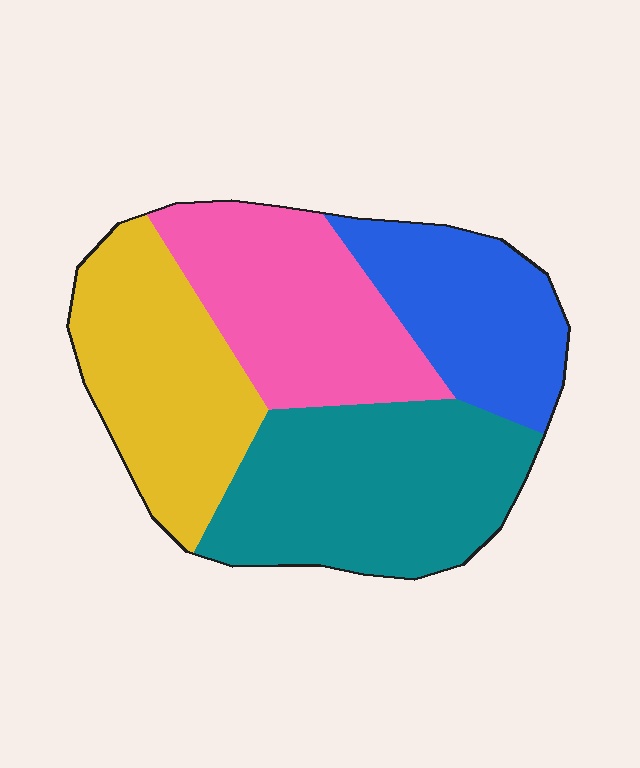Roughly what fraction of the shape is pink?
Pink covers about 25% of the shape.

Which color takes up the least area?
Blue, at roughly 20%.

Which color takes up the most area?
Teal, at roughly 30%.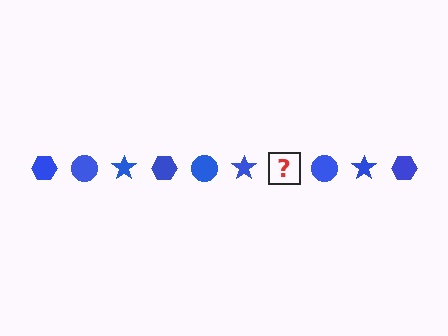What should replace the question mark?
The question mark should be replaced with a blue hexagon.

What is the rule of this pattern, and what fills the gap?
The rule is that the pattern cycles through hexagon, circle, star shapes in blue. The gap should be filled with a blue hexagon.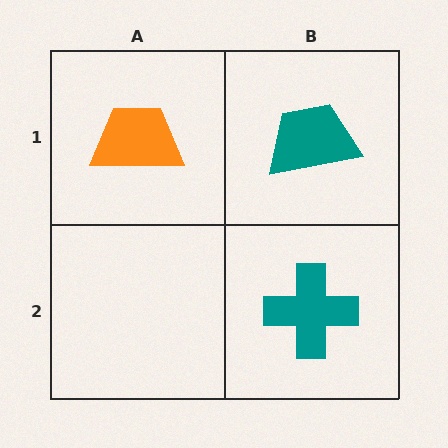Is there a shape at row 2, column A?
No, that cell is empty.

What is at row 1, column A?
An orange trapezoid.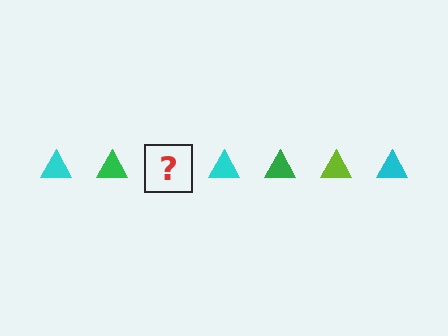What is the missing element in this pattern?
The missing element is a lime triangle.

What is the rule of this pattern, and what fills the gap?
The rule is that the pattern cycles through cyan, green, lime triangles. The gap should be filled with a lime triangle.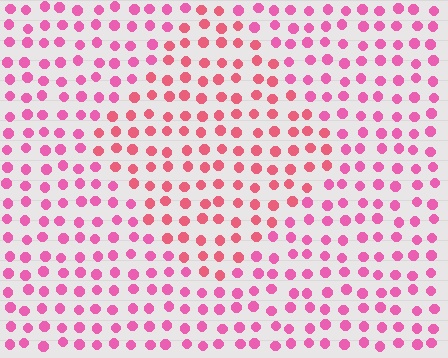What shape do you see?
I see a diamond.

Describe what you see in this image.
The image is filled with small pink elements in a uniform arrangement. A diamond-shaped region is visible where the elements are tinted to a slightly different hue, forming a subtle color boundary.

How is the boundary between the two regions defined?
The boundary is defined purely by a slight shift in hue (about 23 degrees). Spacing, size, and orientation are identical on both sides.